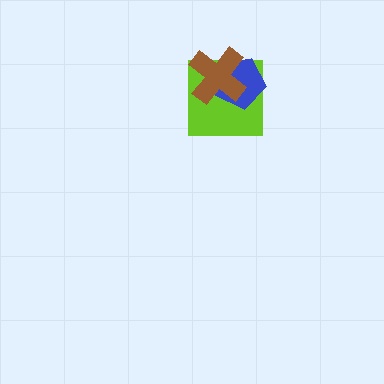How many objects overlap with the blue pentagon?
2 objects overlap with the blue pentagon.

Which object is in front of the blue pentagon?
The brown cross is in front of the blue pentagon.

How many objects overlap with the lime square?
2 objects overlap with the lime square.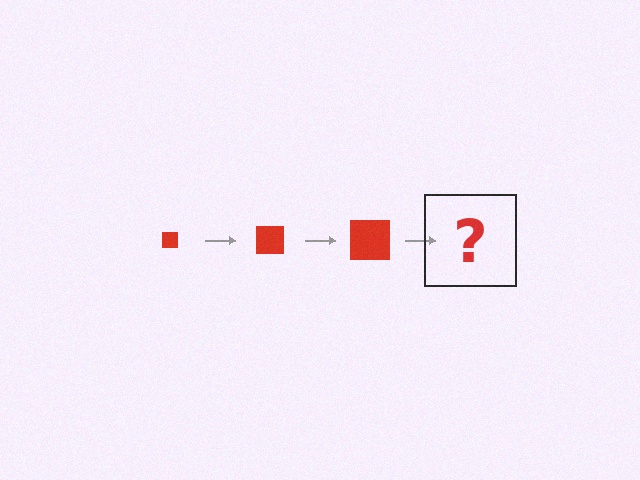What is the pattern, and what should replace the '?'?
The pattern is that the square gets progressively larger each step. The '?' should be a red square, larger than the previous one.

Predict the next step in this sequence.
The next step is a red square, larger than the previous one.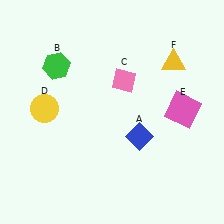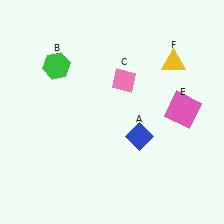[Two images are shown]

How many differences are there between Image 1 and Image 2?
There is 1 difference between the two images.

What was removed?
The yellow circle (D) was removed in Image 2.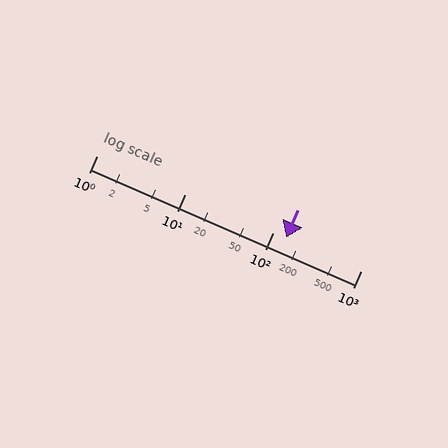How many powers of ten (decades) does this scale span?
The scale spans 3 decades, from 1 to 1000.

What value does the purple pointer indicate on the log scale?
The pointer indicates approximately 140.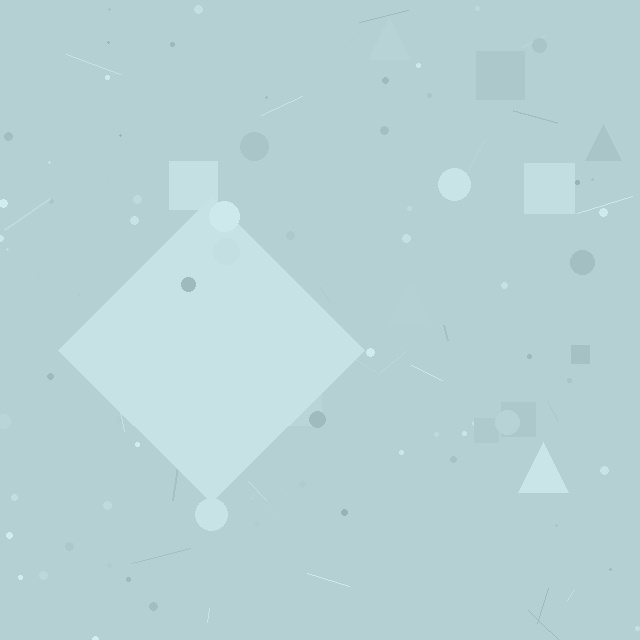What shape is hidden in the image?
A diamond is hidden in the image.